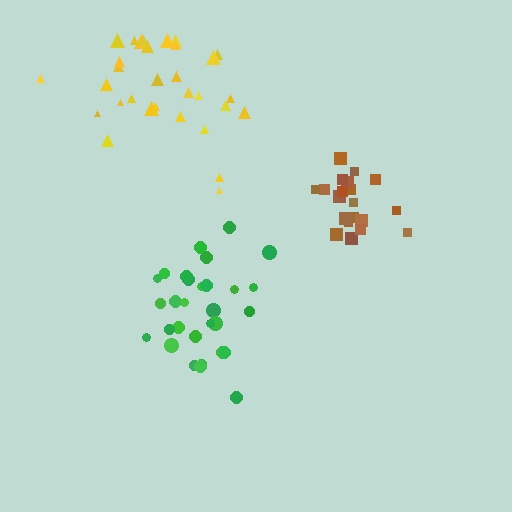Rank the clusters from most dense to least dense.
brown, green, yellow.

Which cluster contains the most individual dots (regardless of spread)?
Yellow (31).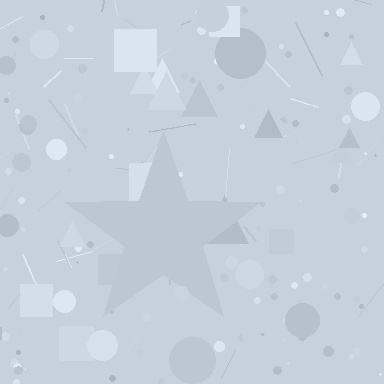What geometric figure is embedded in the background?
A star is embedded in the background.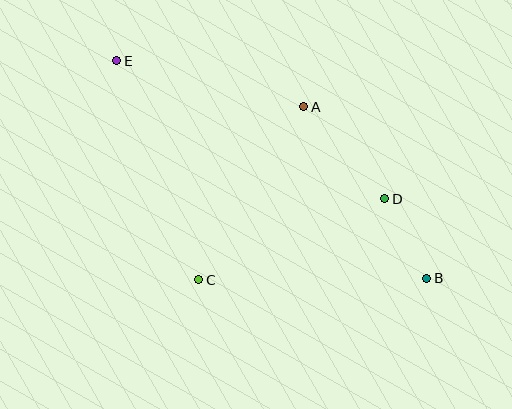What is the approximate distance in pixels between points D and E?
The distance between D and E is approximately 302 pixels.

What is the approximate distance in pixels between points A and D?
The distance between A and D is approximately 123 pixels.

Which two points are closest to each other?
Points B and D are closest to each other.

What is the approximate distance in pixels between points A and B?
The distance between A and B is approximately 211 pixels.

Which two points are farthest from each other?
Points B and E are farthest from each other.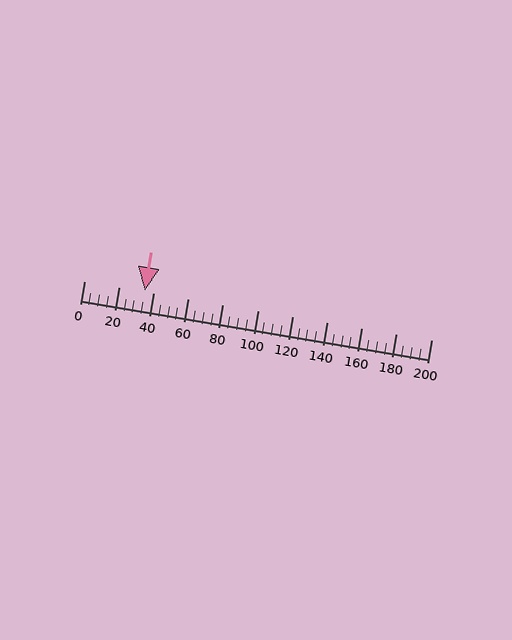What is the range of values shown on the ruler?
The ruler shows values from 0 to 200.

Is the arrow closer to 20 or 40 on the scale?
The arrow is closer to 40.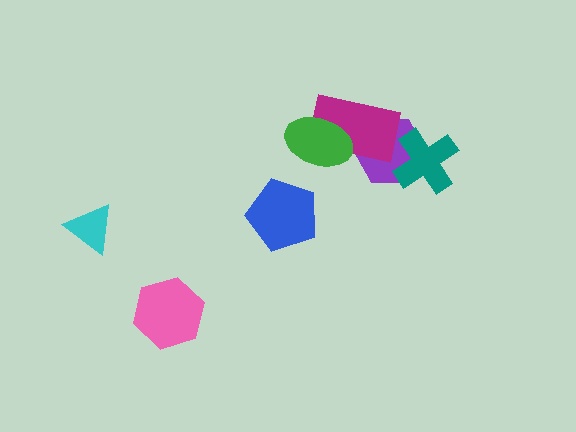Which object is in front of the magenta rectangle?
The green ellipse is in front of the magenta rectangle.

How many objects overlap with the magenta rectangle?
2 objects overlap with the magenta rectangle.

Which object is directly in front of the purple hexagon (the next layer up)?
The teal cross is directly in front of the purple hexagon.